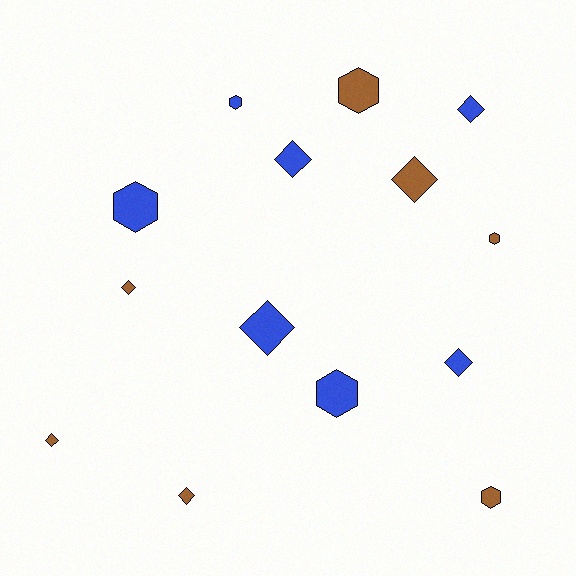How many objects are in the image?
There are 14 objects.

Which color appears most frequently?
Blue, with 7 objects.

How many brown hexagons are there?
There are 3 brown hexagons.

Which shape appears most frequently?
Diamond, with 8 objects.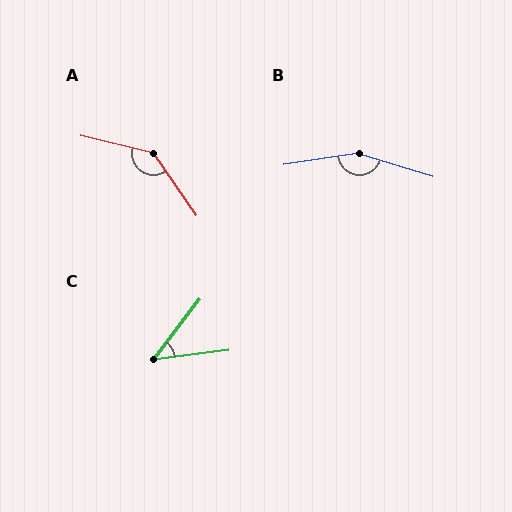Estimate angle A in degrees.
Approximately 138 degrees.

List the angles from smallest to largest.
C (45°), A (138°), B (155°).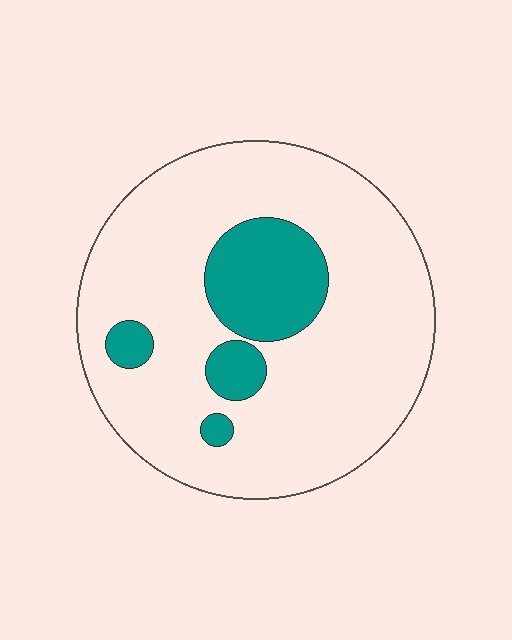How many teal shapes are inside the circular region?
4.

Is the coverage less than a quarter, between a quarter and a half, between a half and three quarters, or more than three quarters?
Less than a quarter.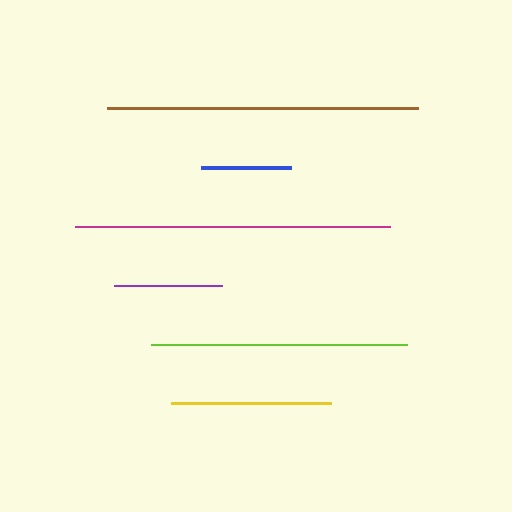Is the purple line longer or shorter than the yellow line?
The yellow line is longer than the purple line.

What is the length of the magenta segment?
The magenta segment is approximately 315 pixels long.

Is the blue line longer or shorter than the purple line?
The purple line is longer than the blue line.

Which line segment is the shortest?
The blue line is the shortest at approximately 90 pixels.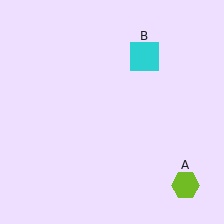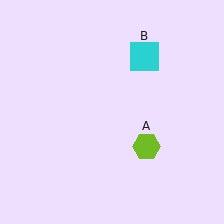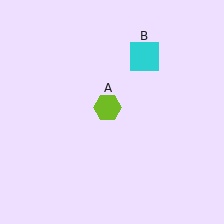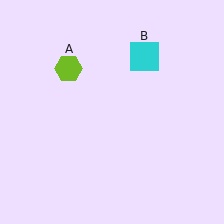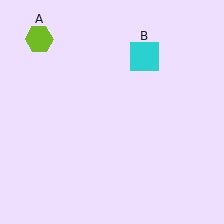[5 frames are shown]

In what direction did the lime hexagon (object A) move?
The lime hexagon (object A) moved up and to the left.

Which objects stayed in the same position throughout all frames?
Cyan square (object B) remained stationary.